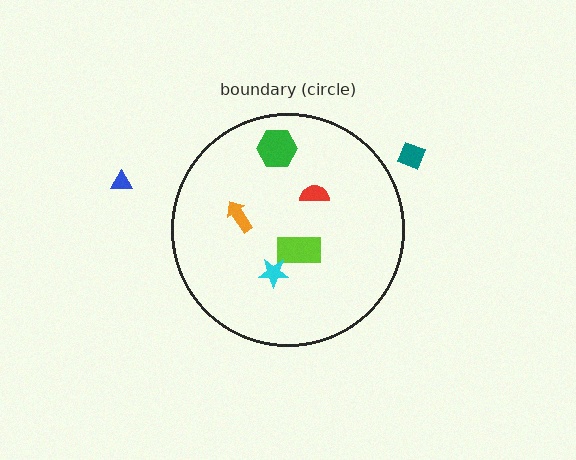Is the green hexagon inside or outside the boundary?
Inside.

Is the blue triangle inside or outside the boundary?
Outside.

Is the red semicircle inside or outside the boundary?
Inside.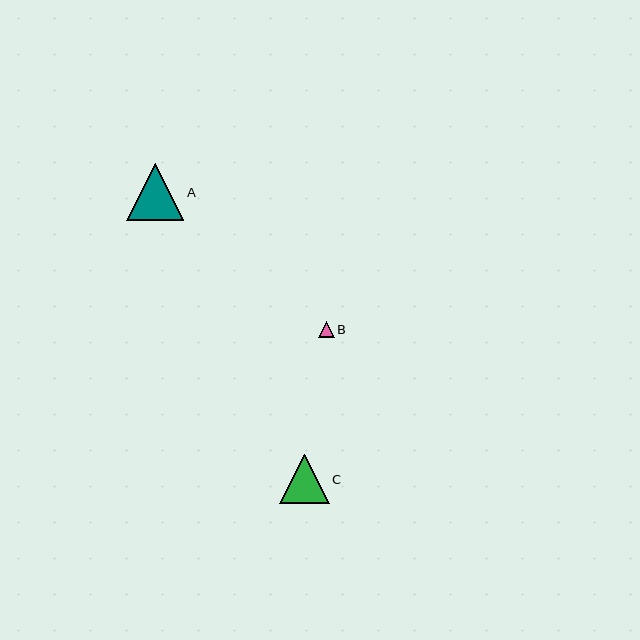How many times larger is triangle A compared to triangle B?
Triangle A is approximately 3.6 times the size of triangle B.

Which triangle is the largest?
Triangle A is the largest with a size of approximately 57 pixels.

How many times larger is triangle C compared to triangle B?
Triangle C is approximately 3.1 times the size of triangle B.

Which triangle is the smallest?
Triangle B is the smallest with a size of approximately 16 pixels.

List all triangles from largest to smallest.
From largest to smallest: A, C, B.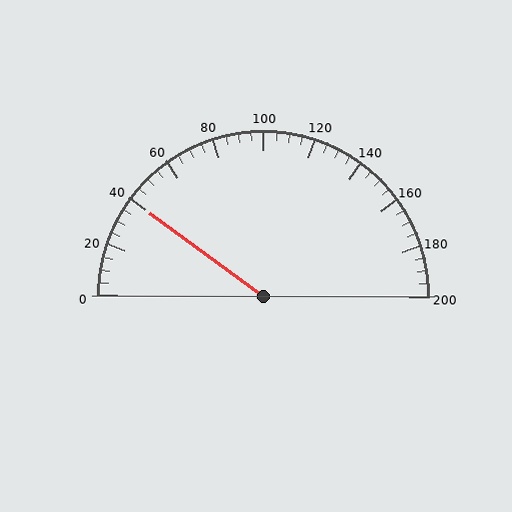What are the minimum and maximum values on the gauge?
The gauge ranges from 0 to 200.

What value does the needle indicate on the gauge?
The needle indicates approximately 40.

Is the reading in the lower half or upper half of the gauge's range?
The reading is in the lower half of the range (0 to 200).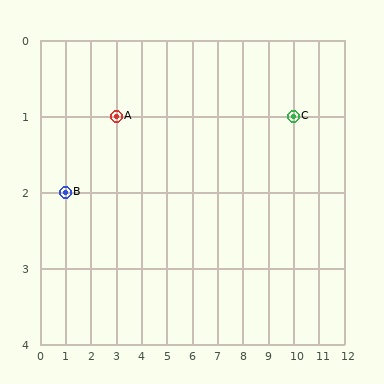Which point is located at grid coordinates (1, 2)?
Point B is at (1, 2).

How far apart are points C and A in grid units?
Points C and A are 7 columns apart.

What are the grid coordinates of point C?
Point C is at grid coordinates (10, 1).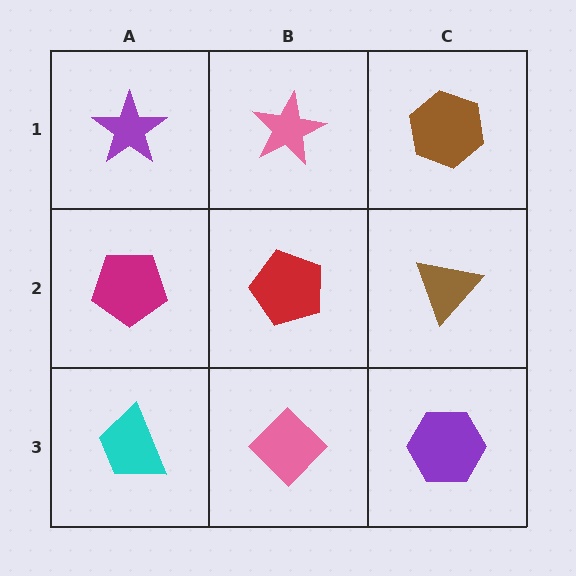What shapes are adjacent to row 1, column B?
A red pentagon (row 2, column B), a purple star (row 1, column A), a brown hexagon (row 1, column C).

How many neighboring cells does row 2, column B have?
4.